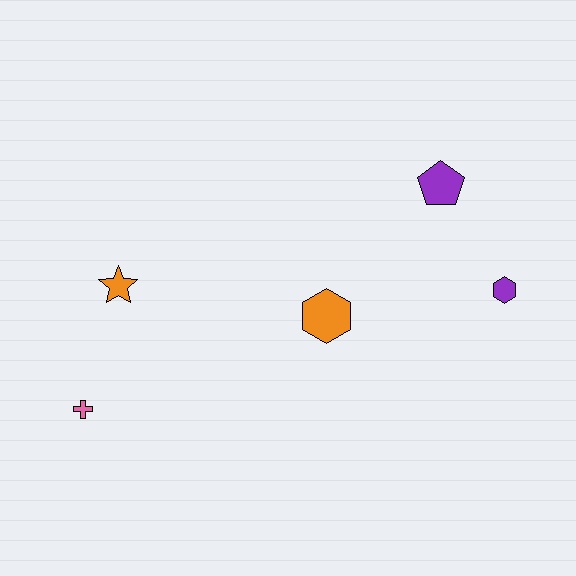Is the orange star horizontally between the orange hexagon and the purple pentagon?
No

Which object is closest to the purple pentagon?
The purple hexagon is closest to the purple pentagon.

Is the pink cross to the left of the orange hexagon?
Yes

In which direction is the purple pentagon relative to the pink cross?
The purple pentagon is to the right of the pink cross.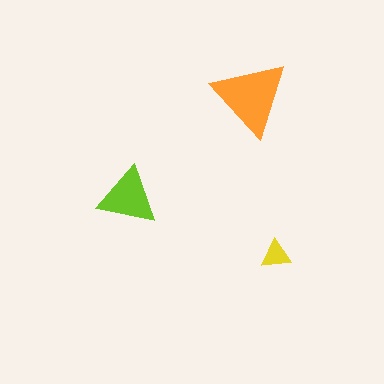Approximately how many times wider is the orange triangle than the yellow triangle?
About 2.5 times wider.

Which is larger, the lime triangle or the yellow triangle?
The lime one.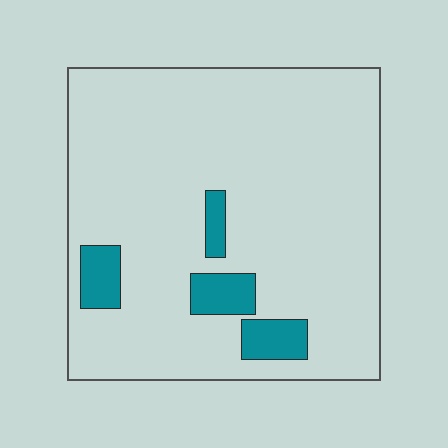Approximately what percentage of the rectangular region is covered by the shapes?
Approximately 10%.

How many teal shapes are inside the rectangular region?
4.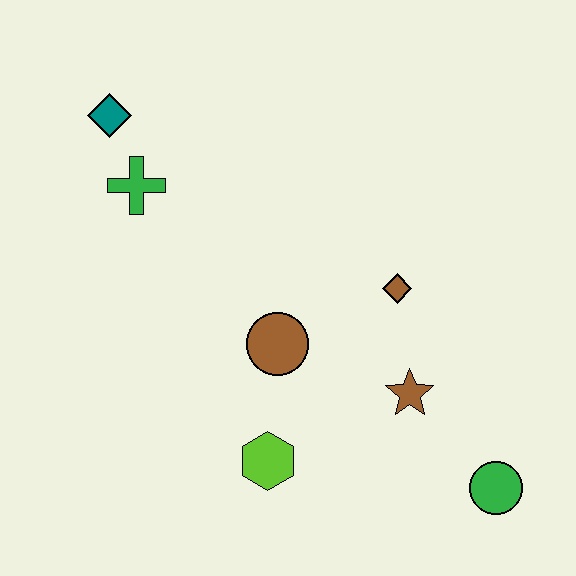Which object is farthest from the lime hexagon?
The teal diamond is farthest from the lime hexagon.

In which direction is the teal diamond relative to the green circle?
The teal diamond is to the left of the green circle.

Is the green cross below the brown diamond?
No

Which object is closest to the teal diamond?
The green cross is closest to the teal diamond.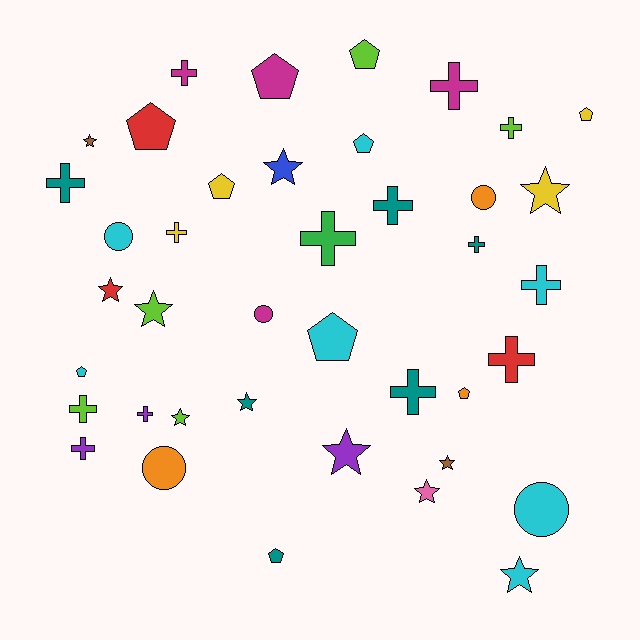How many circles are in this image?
There are 5 circles.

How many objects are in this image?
There are 40 objects.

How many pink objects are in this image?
There is 1 pink object.